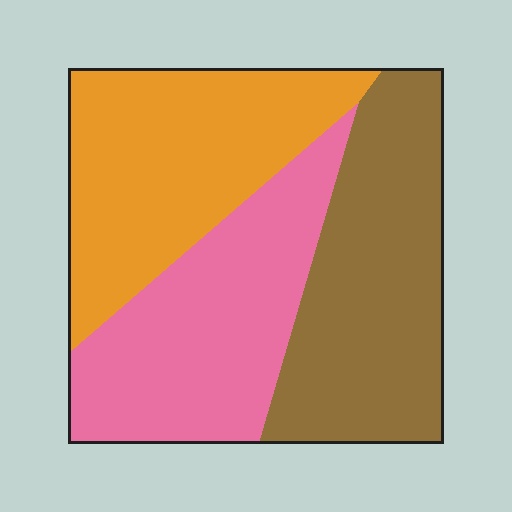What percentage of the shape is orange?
Orange takes up between a sixth and a third of the shape.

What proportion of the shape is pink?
Pink covers around 30% of the shape.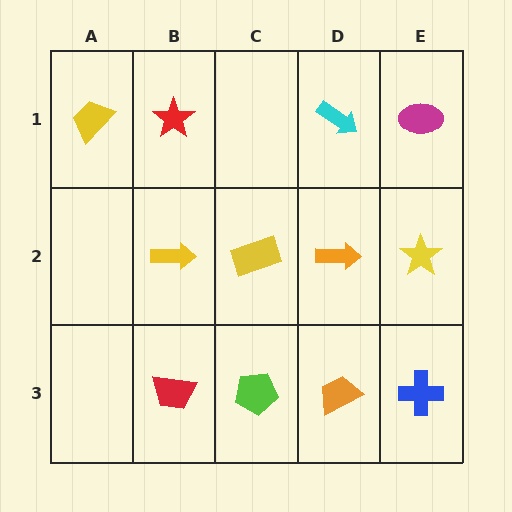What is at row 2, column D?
An orange arrow.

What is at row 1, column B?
A red star.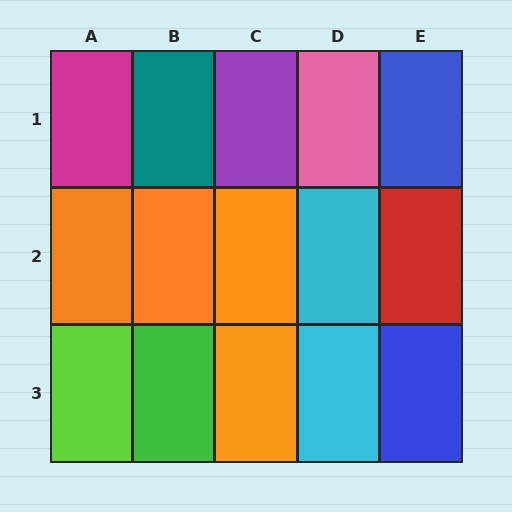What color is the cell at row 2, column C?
Orange.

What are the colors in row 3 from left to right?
Lime, green, orange, cyan, blue.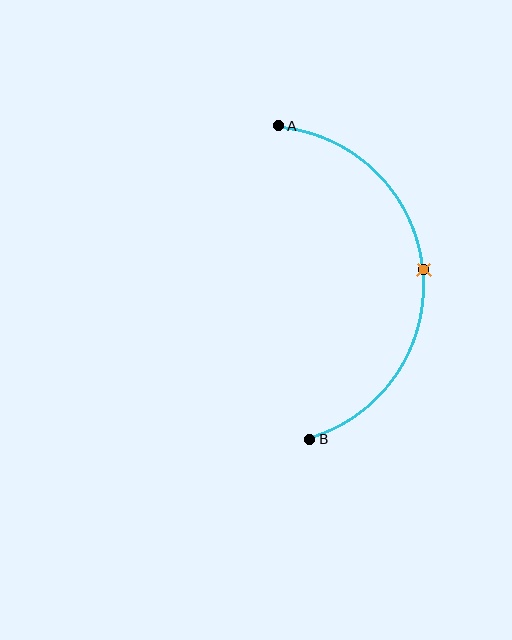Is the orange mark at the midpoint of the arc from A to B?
Yes. The orange mark lies on the arc at equal arc-length from both A and B — it is the arc midpoint.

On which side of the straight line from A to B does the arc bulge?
The arc bulges to the right of the straight line connecting A and B.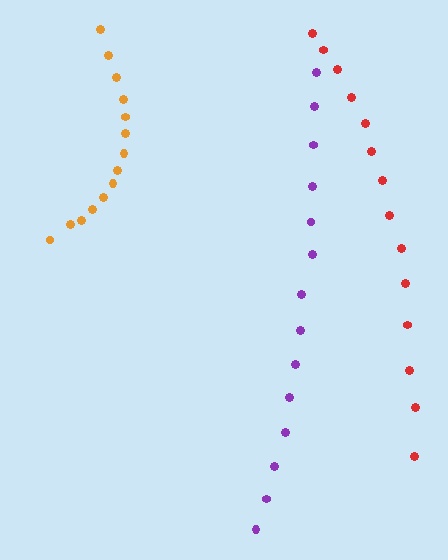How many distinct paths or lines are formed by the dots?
There are 3 distinct paths.